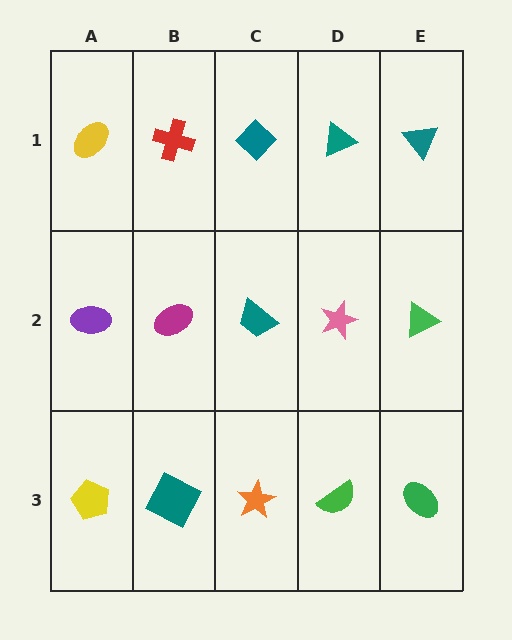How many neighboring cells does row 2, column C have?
4.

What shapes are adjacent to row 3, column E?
A green triangle (row 2, column E), a green semicircle (row 3, column D).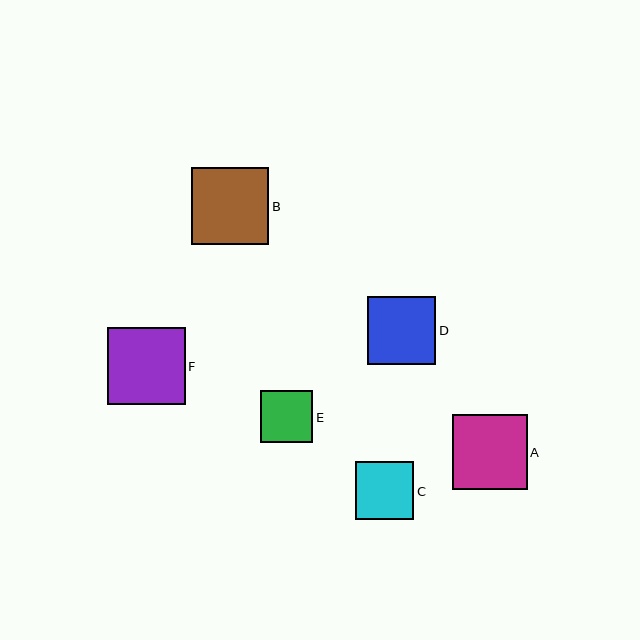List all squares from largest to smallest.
From largest to smallest: F, B, A, D, C, E.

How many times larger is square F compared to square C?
Square F is approximately 1.3 times the size of square C.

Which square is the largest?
Square F is the largest with a size of approximately 77 pixels.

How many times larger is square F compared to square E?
Square F is approximately 1.5 times the size of square E.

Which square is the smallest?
Square E is the smallest with a size of approximately 52 pixels.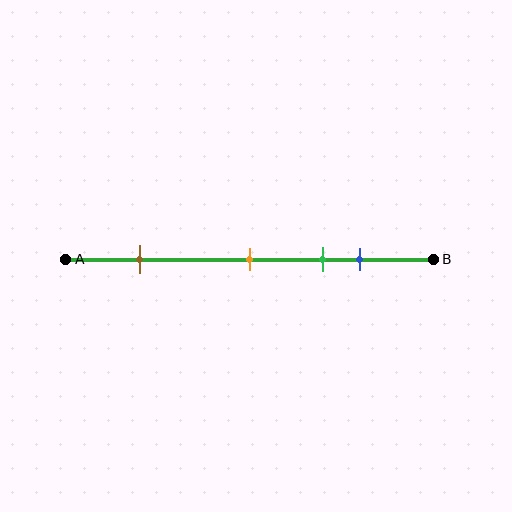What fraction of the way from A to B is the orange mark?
The orange mark is approximately 50% (0.5) of the way from A to B.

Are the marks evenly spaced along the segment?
No, the marks are not evenly spaced.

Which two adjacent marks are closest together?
The green and blue marks are the closest adjacent pair.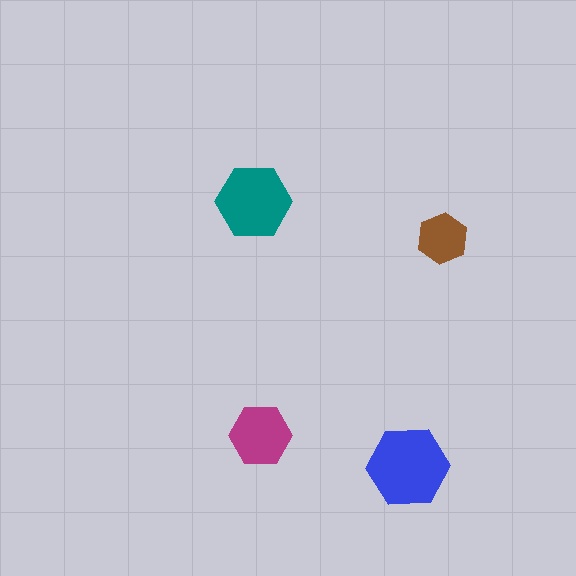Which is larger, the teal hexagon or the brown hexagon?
The teal one.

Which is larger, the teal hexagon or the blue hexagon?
The blue one.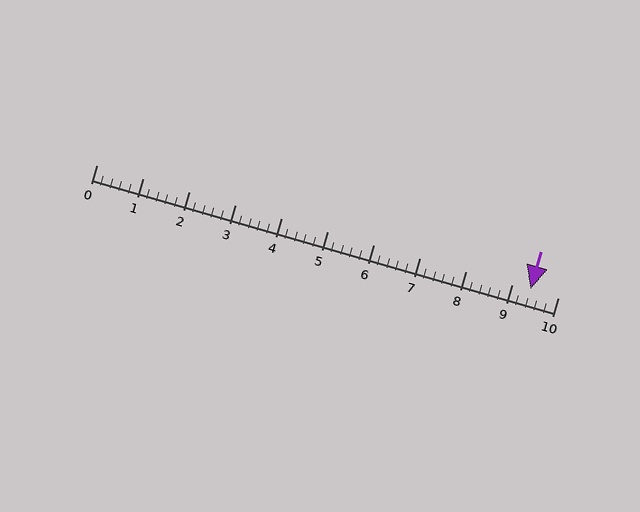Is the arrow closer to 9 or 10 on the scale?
The arrow is closer to 9.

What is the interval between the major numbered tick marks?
The major tick marks are spaced 1 units apart.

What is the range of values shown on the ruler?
The ruler shows values from 0 to 10.